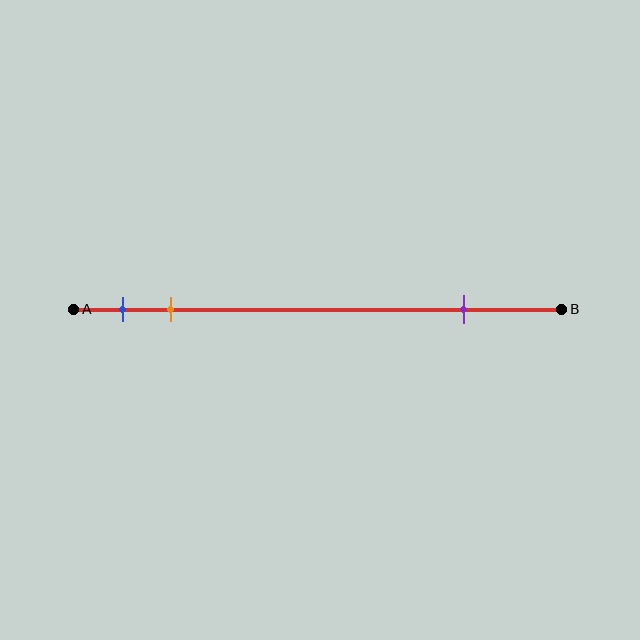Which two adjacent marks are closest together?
The blue and orange marks are the closest adjacent pair.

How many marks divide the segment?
There are 3 marks dividing the segment.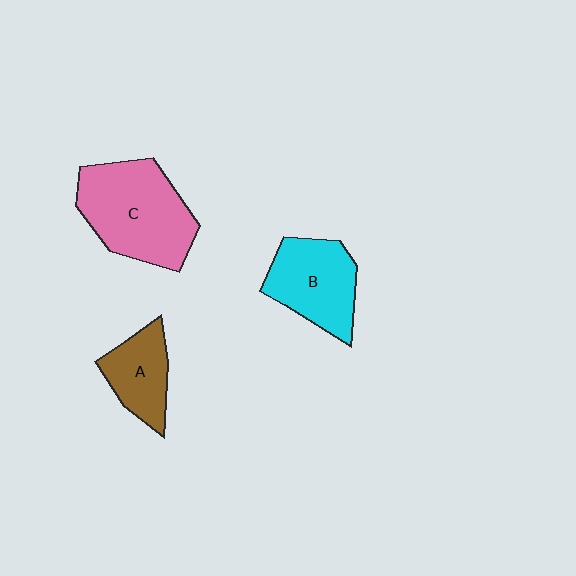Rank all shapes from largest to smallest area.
From largest to smallest: C (pink), B (cyan), A (brown).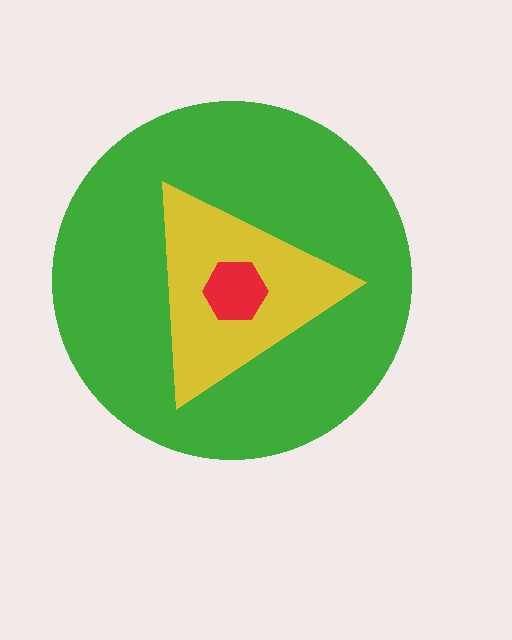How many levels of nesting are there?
3.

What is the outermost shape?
The green circle.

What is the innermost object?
The red hexagon.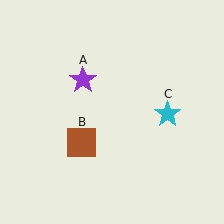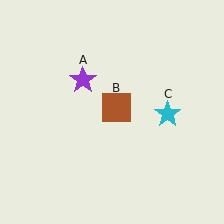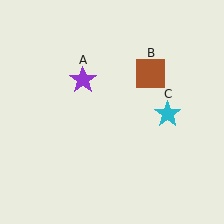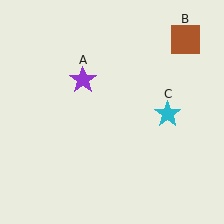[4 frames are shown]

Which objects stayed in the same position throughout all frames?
Purple star (object A) and cyan star (object C) remained stationary.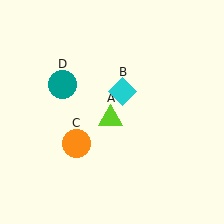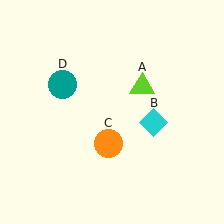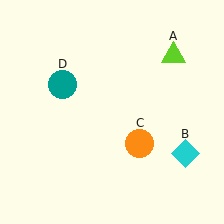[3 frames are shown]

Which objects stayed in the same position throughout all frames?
Teal circle (object D) remained stationary.